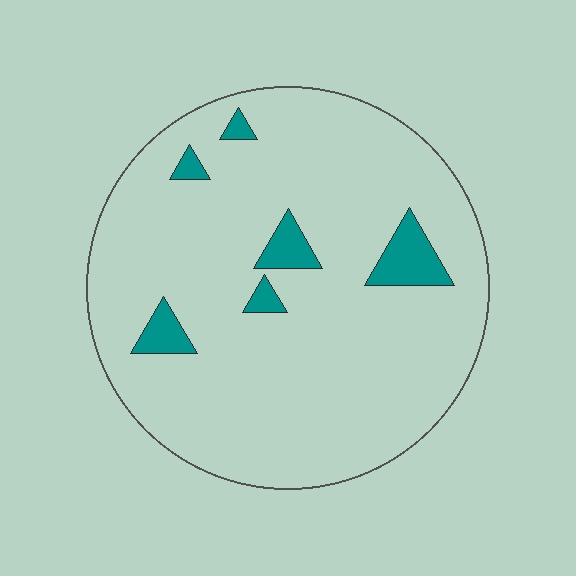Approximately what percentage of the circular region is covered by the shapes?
Approximately 10%.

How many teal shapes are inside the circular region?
6.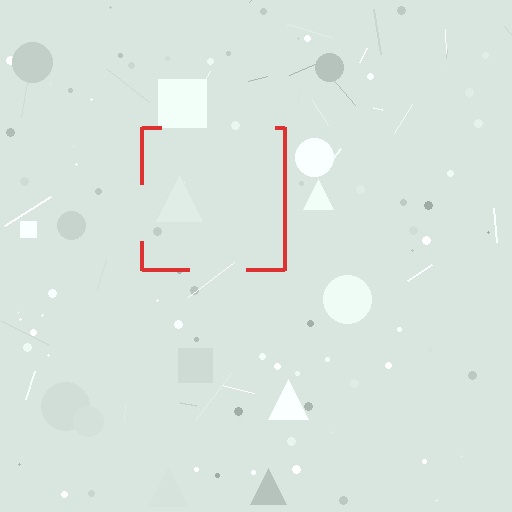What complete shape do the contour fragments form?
The contour fragments form a square.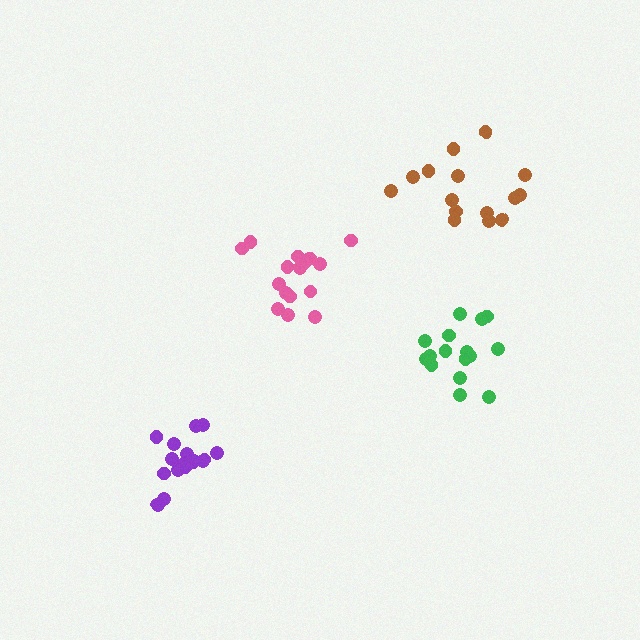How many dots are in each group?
Group 1: 15 dots, Group 2: 17 dots, Group 3: 18 dots, Group 4: 16 dots (66 total).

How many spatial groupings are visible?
There are 4 spatial groupings.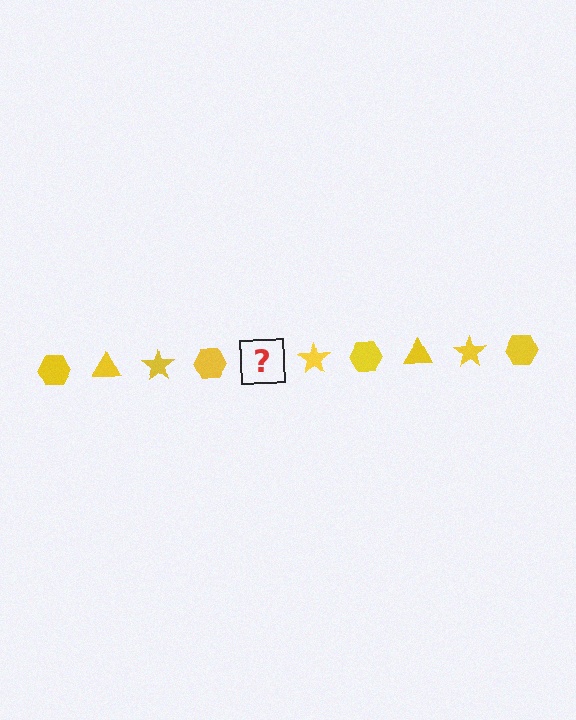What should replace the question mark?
The question mark should be replaced with a yellow triangle.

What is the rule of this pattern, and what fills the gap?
The rule is that the pattern cycles through hexagon, triangle, star shapes in yellow. The gap should be filled with a yellow triangle.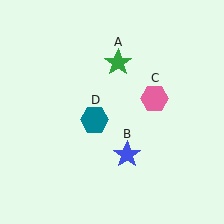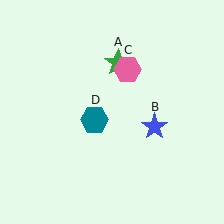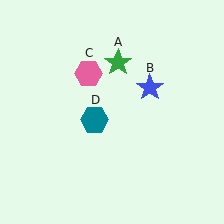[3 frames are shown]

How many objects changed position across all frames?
2 objects changed position: blue star (object B), pink hexagon (object C).